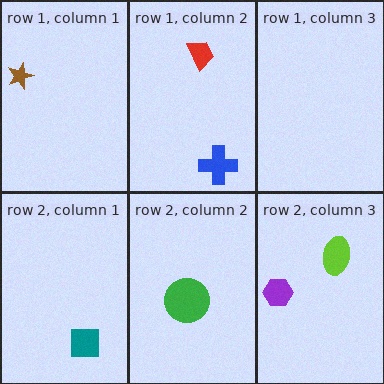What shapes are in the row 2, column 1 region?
The teal square.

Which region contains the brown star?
The row 1, column 1 region.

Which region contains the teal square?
The row 2, column 1 region.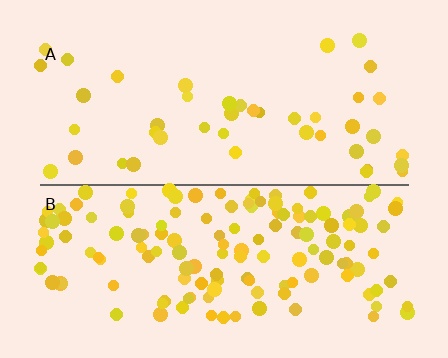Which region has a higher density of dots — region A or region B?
B (the bottom).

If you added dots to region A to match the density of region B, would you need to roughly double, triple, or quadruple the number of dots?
Approximately triple.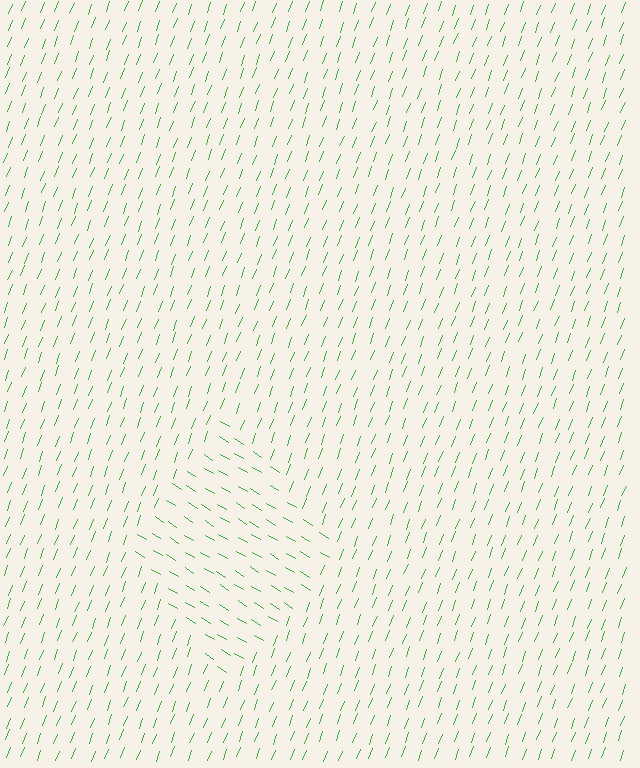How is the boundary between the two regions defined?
The boundary is defined purely by a change in line orientation (approximately 79 degrees difference). All lines are the same color and thickness.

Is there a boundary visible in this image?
Yes, there is a texture boundary formed by a change in line orientation.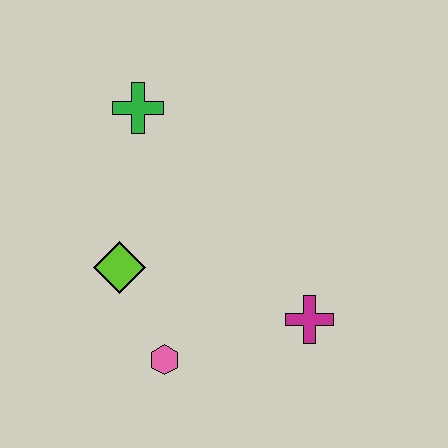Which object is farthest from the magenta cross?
The green cross is farthest from the magenta cross.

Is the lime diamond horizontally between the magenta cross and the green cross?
No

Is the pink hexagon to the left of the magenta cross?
Yes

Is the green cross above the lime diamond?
Yes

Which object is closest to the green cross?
The lime diamond is closest to the green cross.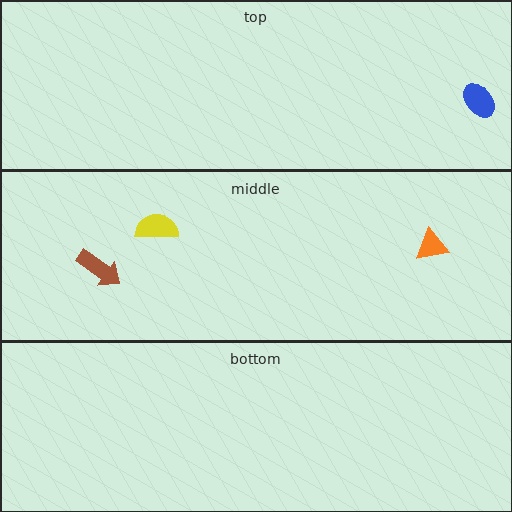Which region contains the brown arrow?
The middle region.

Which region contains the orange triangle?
The middle region.